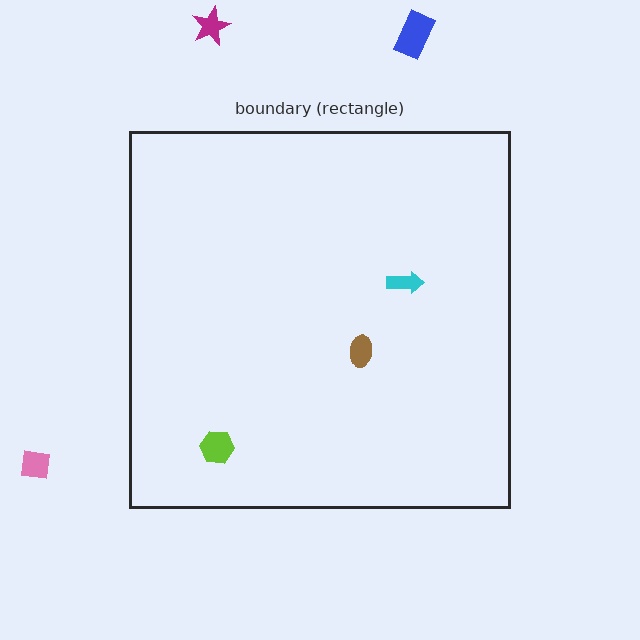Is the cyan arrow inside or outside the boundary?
Inside.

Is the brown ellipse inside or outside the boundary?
Inside.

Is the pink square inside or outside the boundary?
Outside.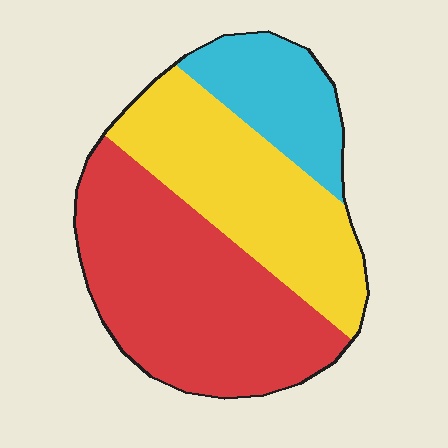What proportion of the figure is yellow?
Yellow covers roughly 35% of the figure.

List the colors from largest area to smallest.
From largest to smallest: red, yellow, cyan.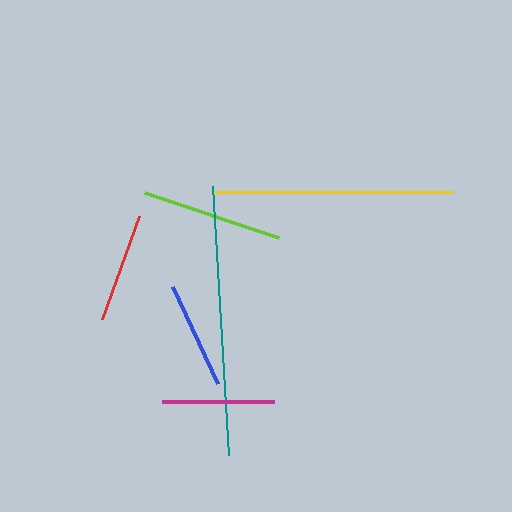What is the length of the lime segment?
The lime segment is approximately 141 pixels long.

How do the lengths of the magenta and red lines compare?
The magenta and red lines are approximately the same length.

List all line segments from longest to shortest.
From longest to shortest: teal, yellow, lime, magenta, red, blue.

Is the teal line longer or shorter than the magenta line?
The teal line is longer than the magenta line.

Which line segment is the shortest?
The blue line is the shortest at approximately 108 pixels.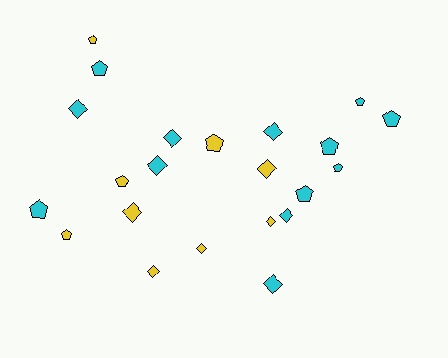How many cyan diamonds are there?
There are 6 cyan diamonds.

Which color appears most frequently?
Cyan, with 13 objects.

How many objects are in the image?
There are 22 objects.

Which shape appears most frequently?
Diamond, with 11 objects.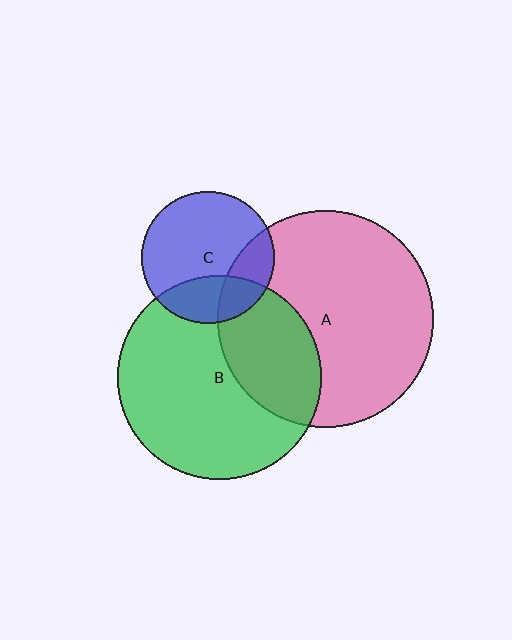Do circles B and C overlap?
Yes.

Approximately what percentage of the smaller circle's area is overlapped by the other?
Approximately 25%.